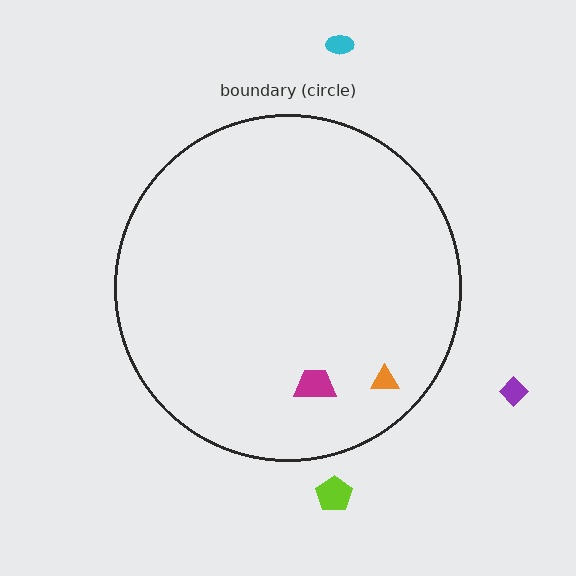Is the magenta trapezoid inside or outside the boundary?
Inside.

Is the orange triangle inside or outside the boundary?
Inside.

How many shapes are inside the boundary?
2 inside, 3 outside.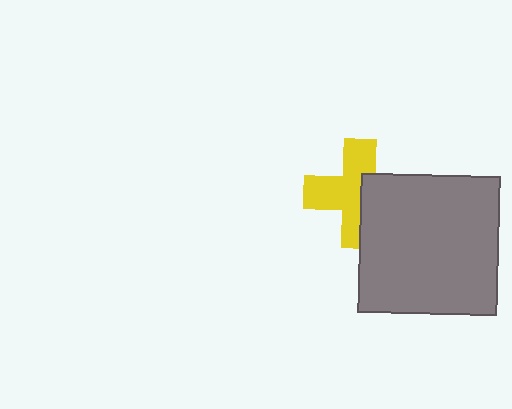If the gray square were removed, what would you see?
You would see the complete yellow cross.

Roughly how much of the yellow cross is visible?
About half of it is visible (roughly 60%).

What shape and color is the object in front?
The object in front is a gray square.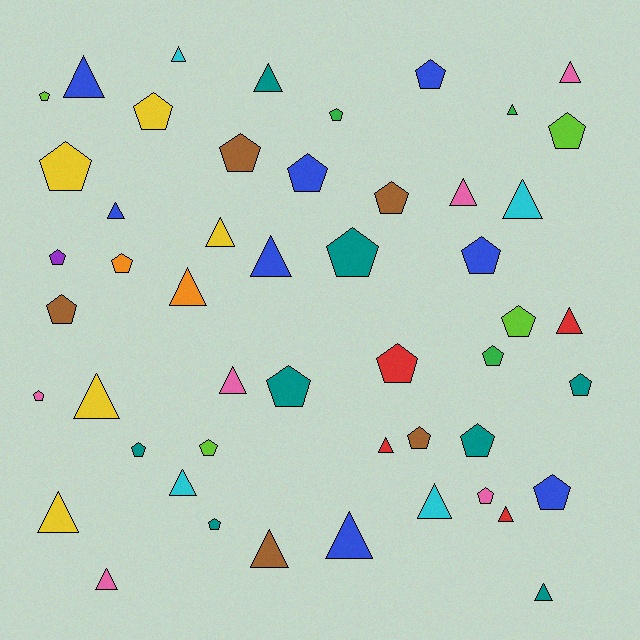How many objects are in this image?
There are 50 objects.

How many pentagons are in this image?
There are 27 pentagons.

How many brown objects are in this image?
There are 5 brown objects.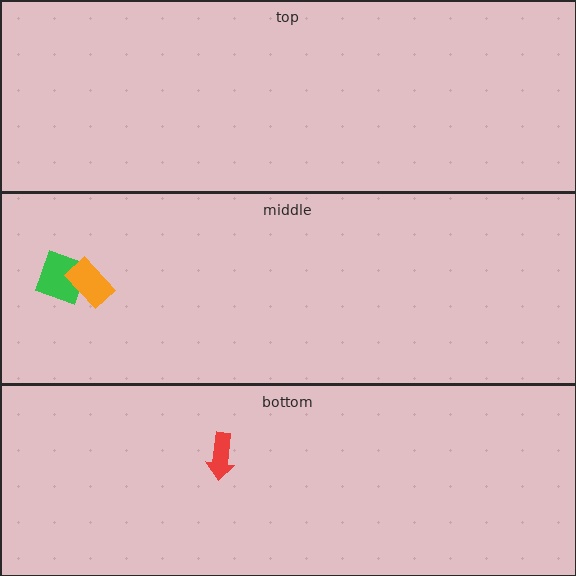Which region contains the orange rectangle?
The middle region.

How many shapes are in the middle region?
2.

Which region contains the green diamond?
The middle region.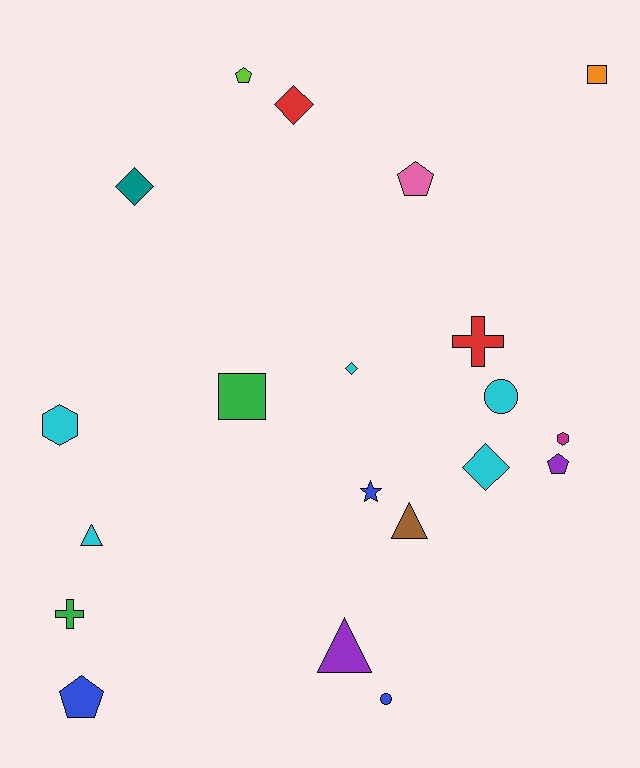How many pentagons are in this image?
There are 4 pentagons.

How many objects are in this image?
There are 20 objects.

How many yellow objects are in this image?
There are no yellow objects.